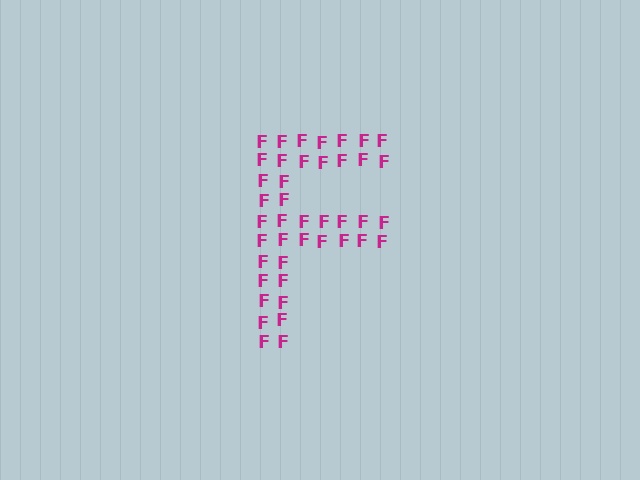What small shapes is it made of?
It is made of small letter F's.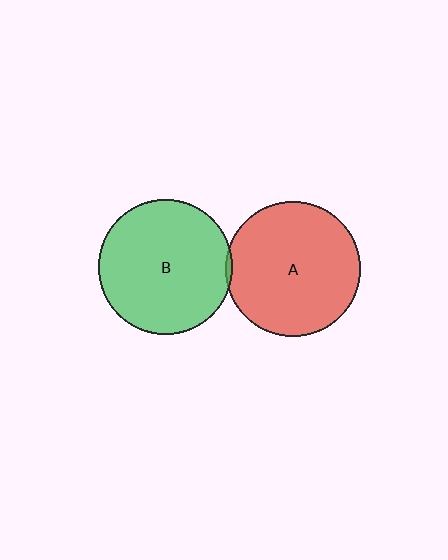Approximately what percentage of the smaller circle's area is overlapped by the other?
Approximately 5%.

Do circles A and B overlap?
Yes.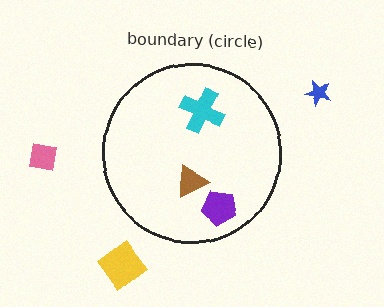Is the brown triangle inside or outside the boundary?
Inside.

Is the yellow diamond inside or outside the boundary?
Outside.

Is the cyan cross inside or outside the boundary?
Inside.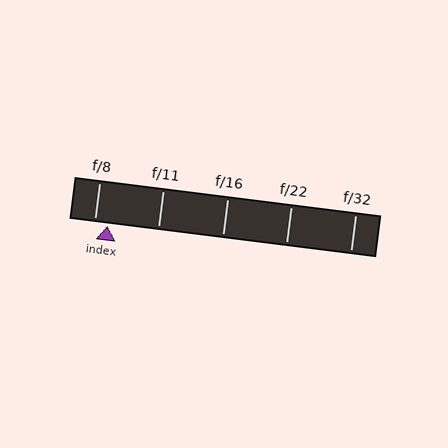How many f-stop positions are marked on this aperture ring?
There are 5 f-stop positions marked.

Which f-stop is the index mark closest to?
The index mark is closest to f/8.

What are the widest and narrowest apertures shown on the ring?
The widest aperture shown is f/8 and the narrowest is f/32.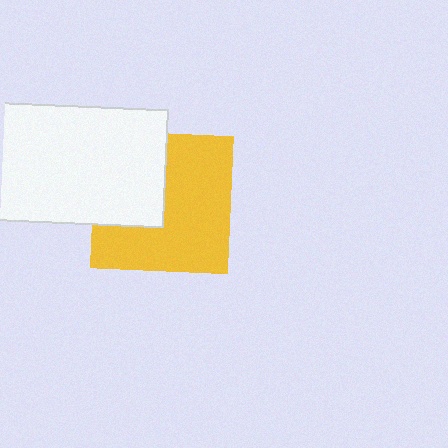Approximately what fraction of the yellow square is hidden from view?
Roughly 36% of the yellow square is hidden behind the white rectangle.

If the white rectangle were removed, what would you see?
You would see the complete yellow square.